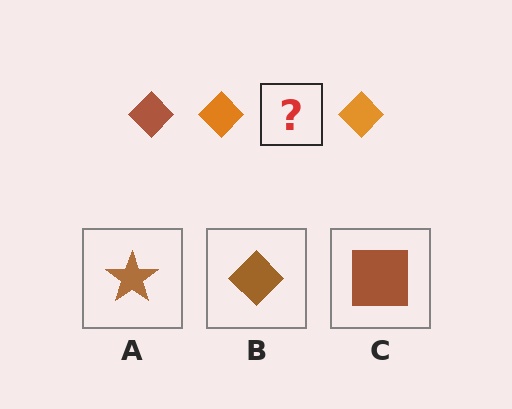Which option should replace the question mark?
Option B.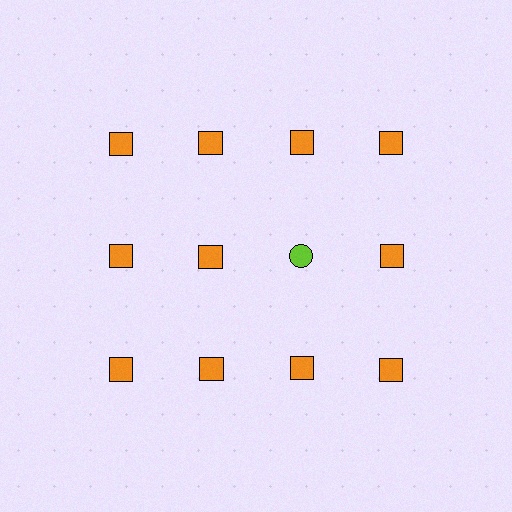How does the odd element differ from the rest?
It differs in both color (lime instead of orange) and shape (circle instead of square).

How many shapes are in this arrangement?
There are 12 shapes arranged in a grid pattern.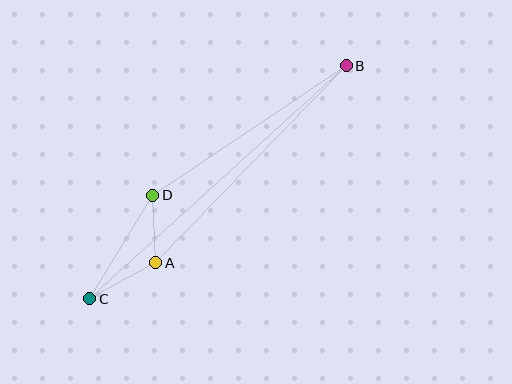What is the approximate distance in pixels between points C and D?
The distance between C and D is approximately 121 pixels.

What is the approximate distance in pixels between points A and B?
The distance between A and B is approximately 274 pixels.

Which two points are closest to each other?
Points A and D are closest to each other.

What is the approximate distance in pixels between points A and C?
The distance between A and C is approximately 75 pixels.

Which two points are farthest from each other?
Points B and C are farthest from each other.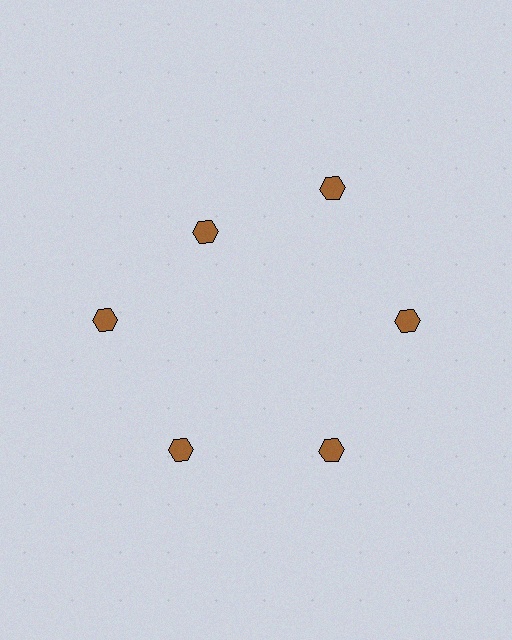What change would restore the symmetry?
The symmetry would be restored by moving it outward, back onto the ring so that all 6 hexagons sit at equal angles and equal distance from the center.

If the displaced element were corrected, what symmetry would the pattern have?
It would have 6-fold rotational symmetry — the pattern would map onto itself every 60 degrees.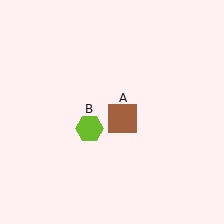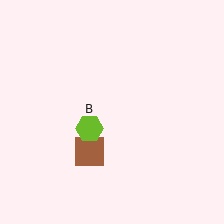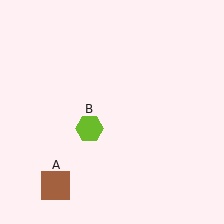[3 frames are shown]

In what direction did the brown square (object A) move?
The brown square (object A) moved down and to the left.